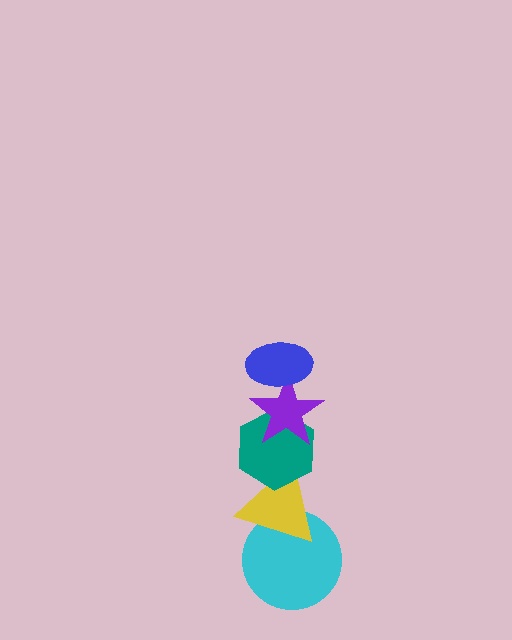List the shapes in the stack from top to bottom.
From top to bottom: the blue ellipse, the purple star, the teal hexagon, the yellow triangle, the cyan circle.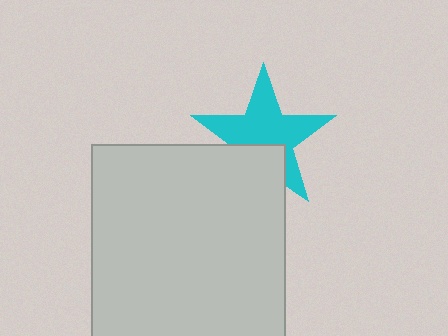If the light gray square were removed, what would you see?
You would see the complete cyan star.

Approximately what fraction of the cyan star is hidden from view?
Roughly 32% of the cyan star is hidden behind the light gray square.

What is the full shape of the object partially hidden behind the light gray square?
The partially hidden object is a cyan star.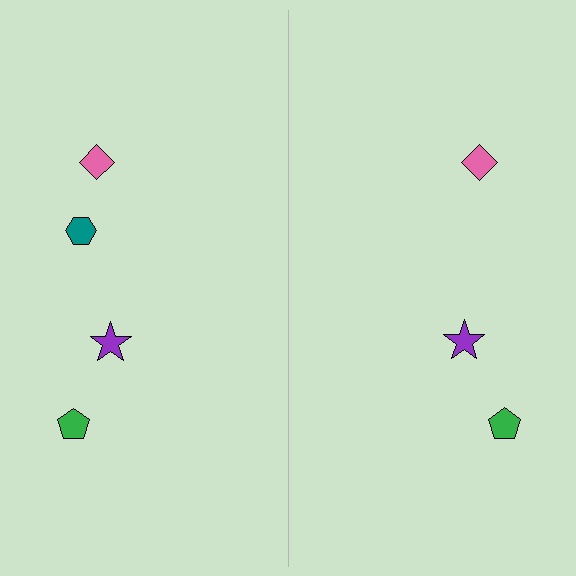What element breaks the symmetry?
A teal hexagon is missing from the right side.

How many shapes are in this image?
There are 7 shapes in this image.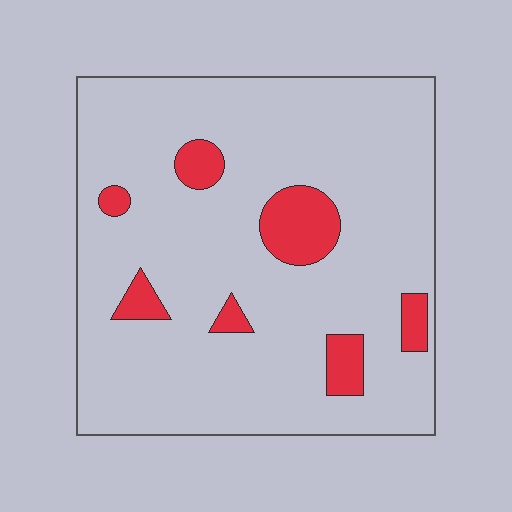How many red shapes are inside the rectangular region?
7.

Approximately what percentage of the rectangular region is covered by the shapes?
Approximately 10%.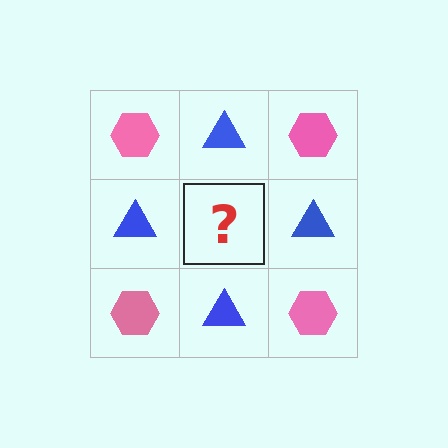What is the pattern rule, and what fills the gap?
The rule is that it alternates pink hexagon and blue triangle in a checkerboard pattern. The gap should be filled with a pink hexagon.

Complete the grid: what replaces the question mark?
The question mark should be replaced with a pink hexagon.